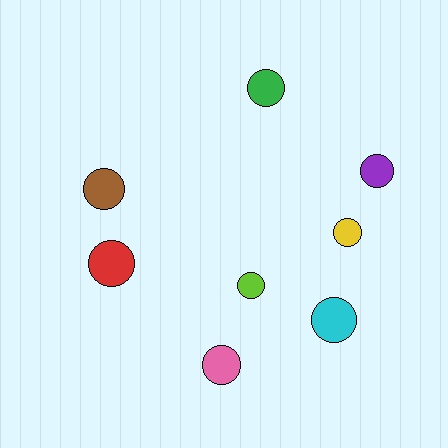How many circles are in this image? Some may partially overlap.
There are 8 circles.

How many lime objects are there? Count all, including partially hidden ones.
There is 1 lime object.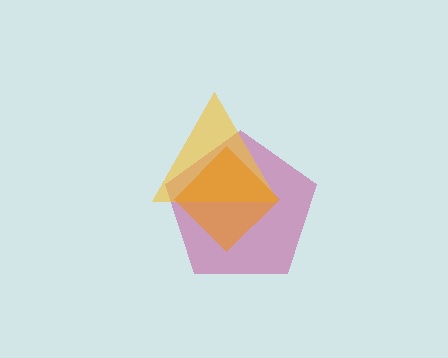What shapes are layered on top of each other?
The layered shapes are: a magenta pentagon, a yellow triangle, an orange diamond.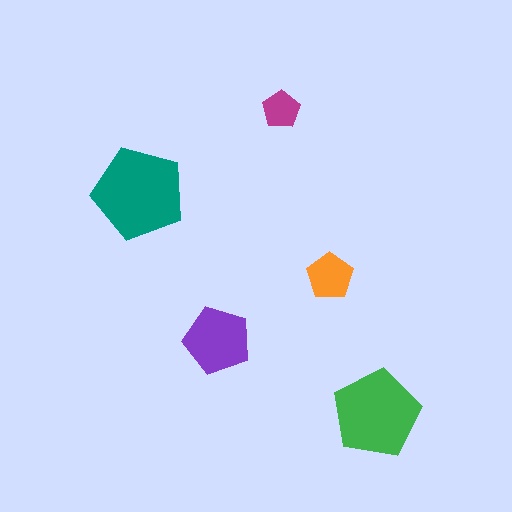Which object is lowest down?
The green pentagon is bottommost.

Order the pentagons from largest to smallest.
the teal one, the green one, the purple one, the orange one, the magenta one.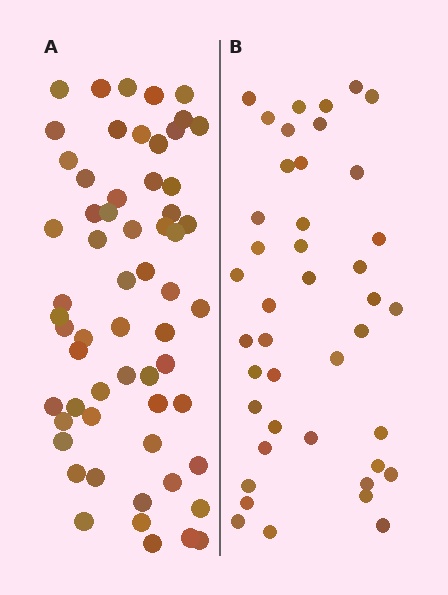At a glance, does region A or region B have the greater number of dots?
Region A (the left region) has more dots.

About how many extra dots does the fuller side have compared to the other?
Region A has approximately 20 more dots than region B.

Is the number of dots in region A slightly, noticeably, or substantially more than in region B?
Region A has noticeably more, but not dramatically so. The ratio is roughly 1.4 to 1.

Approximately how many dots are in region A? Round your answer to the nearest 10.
About 60 dots.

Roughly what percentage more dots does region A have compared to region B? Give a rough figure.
About 45% more.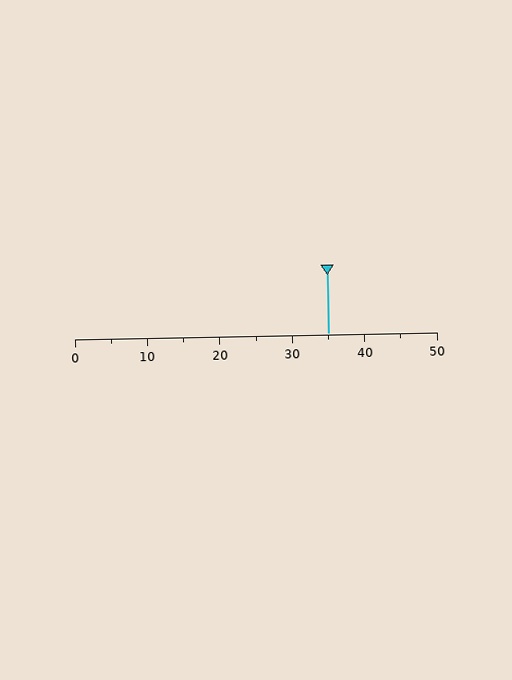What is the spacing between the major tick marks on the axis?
The major ticks are spaced 10 apart.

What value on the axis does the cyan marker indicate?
The marker indicates approximately 35.